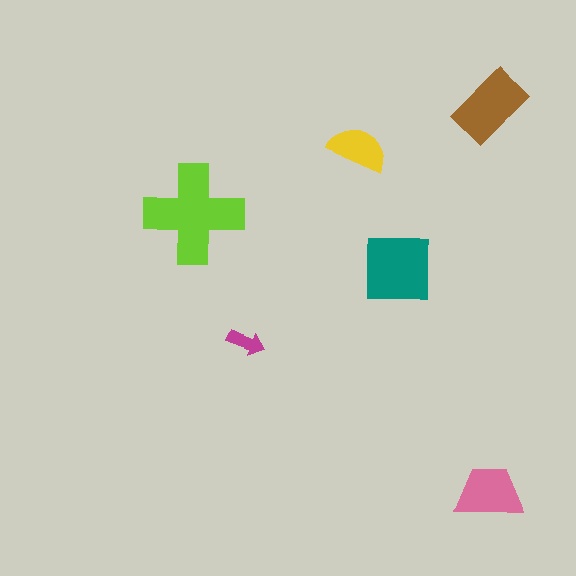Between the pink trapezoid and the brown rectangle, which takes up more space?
The brown rectangle.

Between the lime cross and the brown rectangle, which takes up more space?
The lime cross.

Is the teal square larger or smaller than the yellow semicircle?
Larger.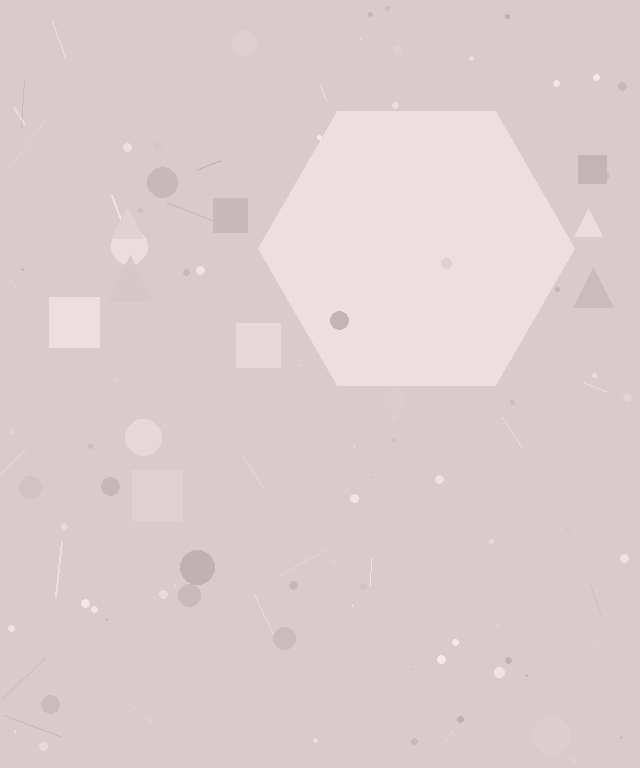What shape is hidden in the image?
A hexagon is hidden in the image.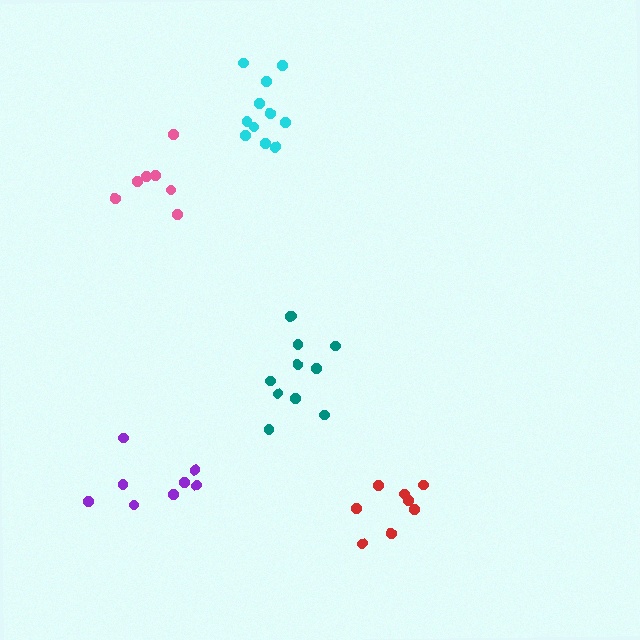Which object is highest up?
The cyan cluster is topmost.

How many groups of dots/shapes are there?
There are 5 groups.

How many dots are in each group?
Group 1: 8 dots, Group 2: 8 dots, Group 3: 11 dots, Group 4: 7 dots, Group 5: 11 dots (45 total).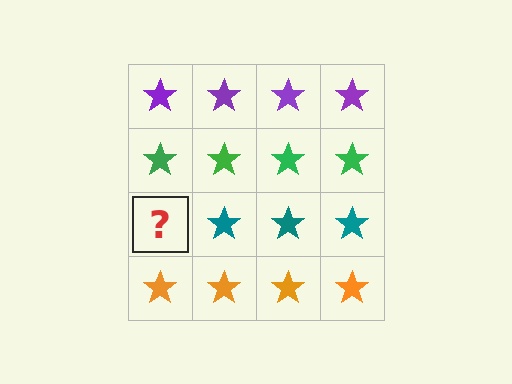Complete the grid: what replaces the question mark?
The question mark should be replaced with a teal star.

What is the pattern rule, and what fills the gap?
The rule is that each row has a consistent color. The gap should be filled with a teal star.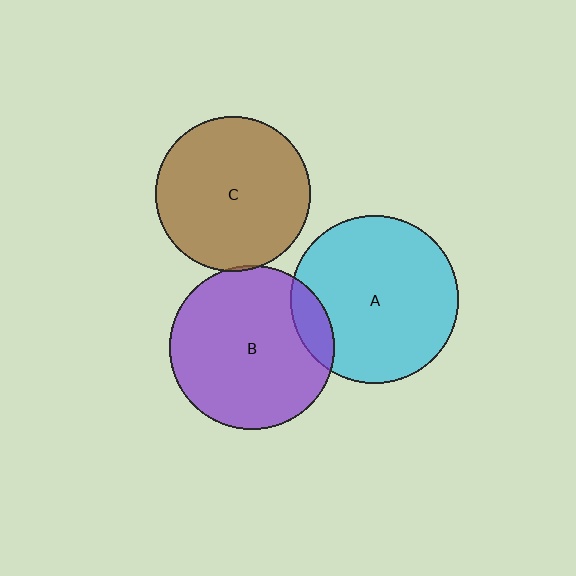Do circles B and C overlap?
Yes.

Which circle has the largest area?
Circle A (cyan).